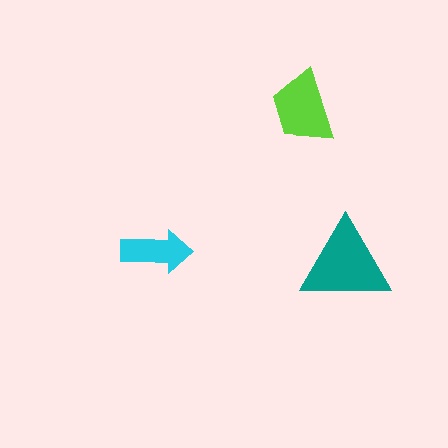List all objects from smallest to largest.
The cyan arrow, the lime trapezoid, the teal triangle.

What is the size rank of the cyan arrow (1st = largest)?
3rd.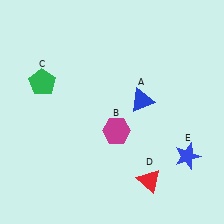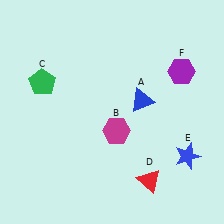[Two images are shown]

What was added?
A purple hexagon (F) was added in Image 2.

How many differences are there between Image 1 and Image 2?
There is 1 difference between the two images.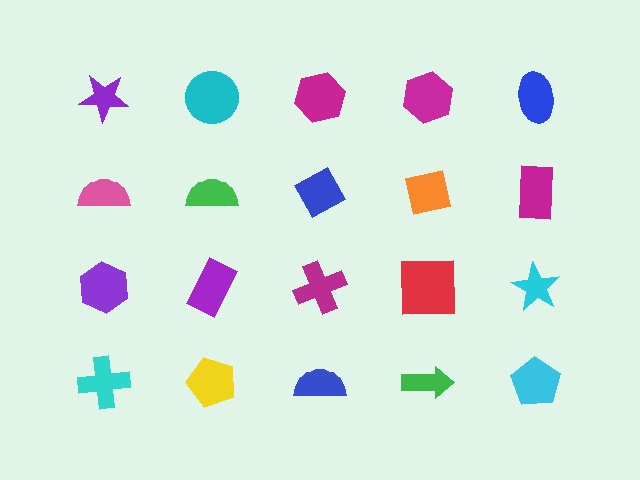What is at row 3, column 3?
A magenta cross.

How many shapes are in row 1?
5 shapes.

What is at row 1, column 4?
A magenta hexagon.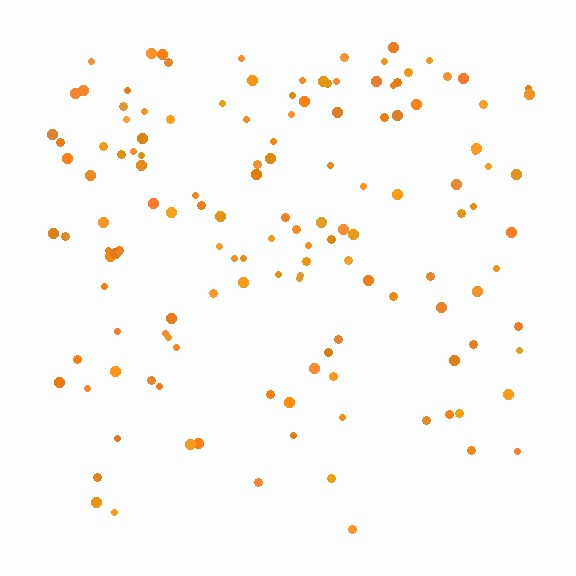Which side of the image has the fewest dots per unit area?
The bottom.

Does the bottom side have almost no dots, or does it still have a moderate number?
Still a moderate number, just noticeably fewer than the top.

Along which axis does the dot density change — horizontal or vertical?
Vertical.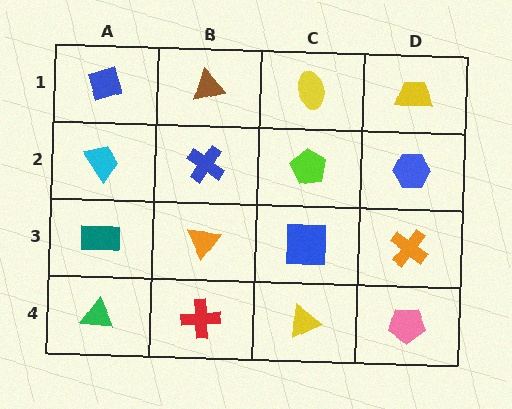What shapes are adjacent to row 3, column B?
A blue cross (row 2, column B), a red cross (row 4, column B), a teal rectangle (row 3, column A), a blue square (row 3, column C).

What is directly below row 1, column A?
A cyan trapezoid.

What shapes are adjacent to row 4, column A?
A teal rectangle (row 3, column A), a red cross (row 4, column B).